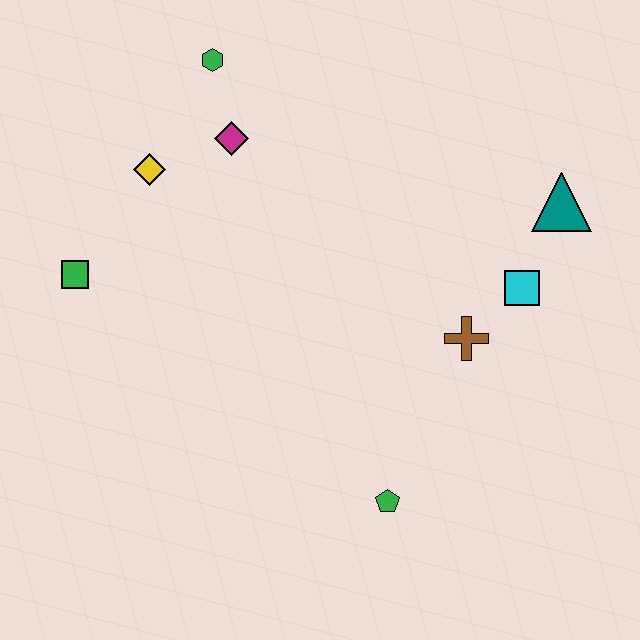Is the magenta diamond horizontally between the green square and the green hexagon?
No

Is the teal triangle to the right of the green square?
Yes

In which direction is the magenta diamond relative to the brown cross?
The magenta diamond is to the left of the brown cross.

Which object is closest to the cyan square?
The brown cross is closest to the cyan square.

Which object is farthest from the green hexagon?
The green pentagon is farthest from the green hexagon.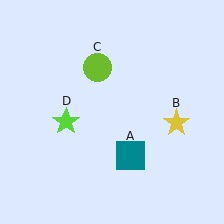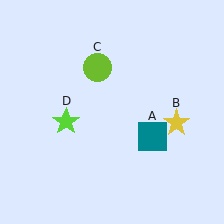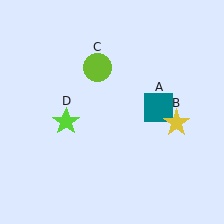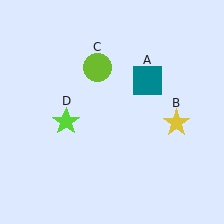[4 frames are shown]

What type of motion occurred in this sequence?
The teal square (object A) rotated counterclockwise around the center of the scene.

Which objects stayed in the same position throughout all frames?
Yellow star (object B) and lime circle (object C) and lime star (object D) remained stationary.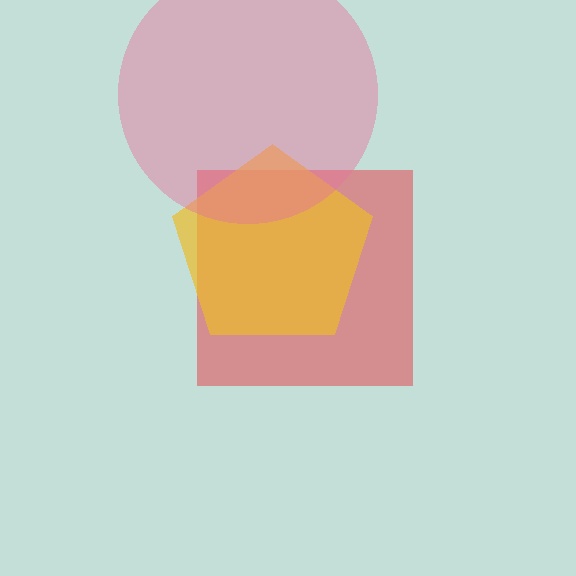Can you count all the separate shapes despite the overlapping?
Yes, there are 3 separate shapes.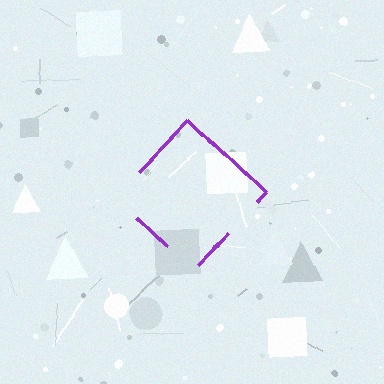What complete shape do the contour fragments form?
The contour fragments form a diamond.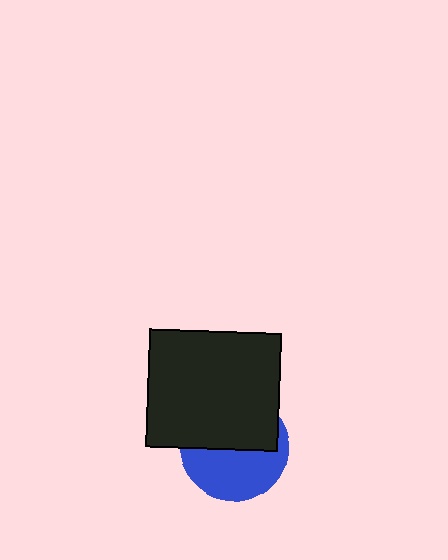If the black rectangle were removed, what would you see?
You would see the complete blue circle.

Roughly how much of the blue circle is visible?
About half of it is visible (roughly 50%).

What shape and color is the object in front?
The object in front is a black rectangle.